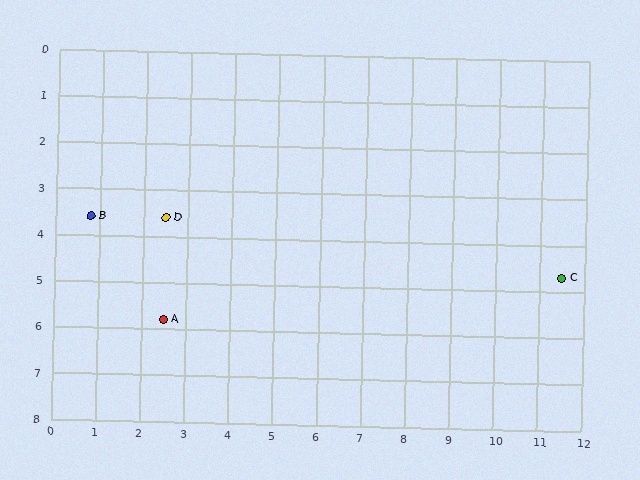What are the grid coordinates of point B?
Point B is at approximately (0.8, 3.6).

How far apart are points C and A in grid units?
Points C and A are about 9.1 grid units apart.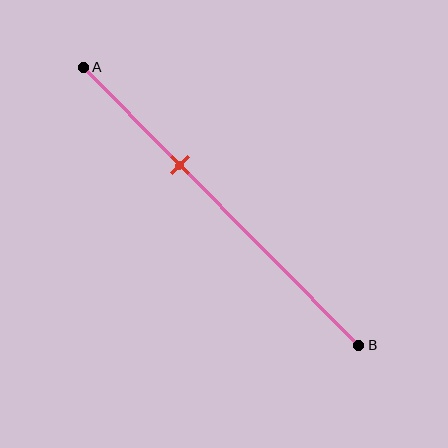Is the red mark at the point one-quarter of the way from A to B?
No, the mark is at about 35% from A, not at the 25% one-quarter point.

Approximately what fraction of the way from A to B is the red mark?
The red mark is approximately 35% of the way from A to B.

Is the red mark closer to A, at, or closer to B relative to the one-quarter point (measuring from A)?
The red mark is closer to point B than the one-quarter point of segment AB.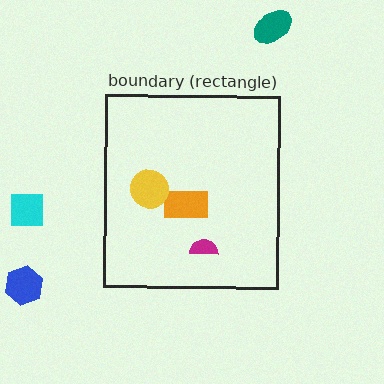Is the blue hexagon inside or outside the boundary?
Outside.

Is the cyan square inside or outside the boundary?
Outside.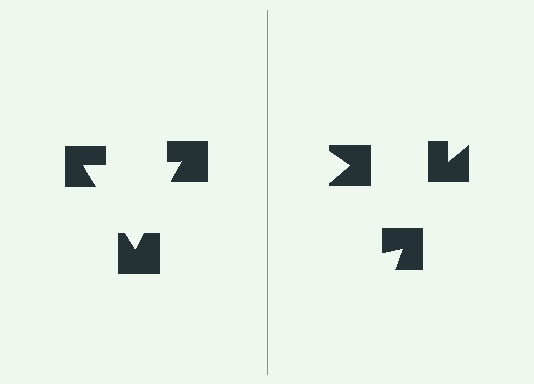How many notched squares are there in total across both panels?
6 — 3 on each side.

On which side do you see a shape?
An illusory triangle appears on the left side. On the right side the wedge cuts are rotated, so no coherent shape forms.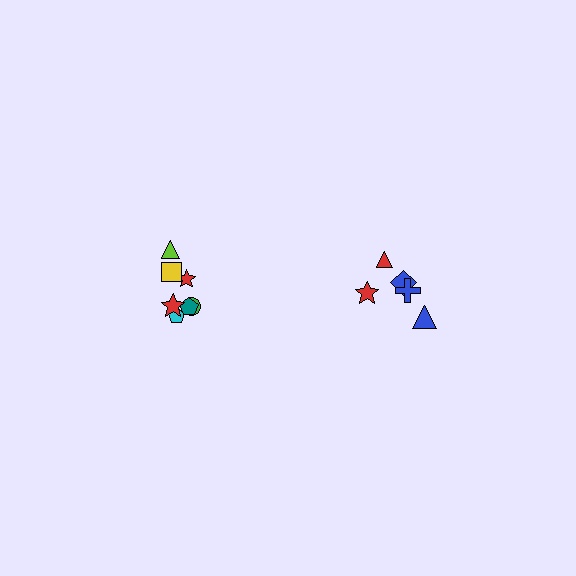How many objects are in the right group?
There are 5 objects.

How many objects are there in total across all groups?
There are 12 objects.